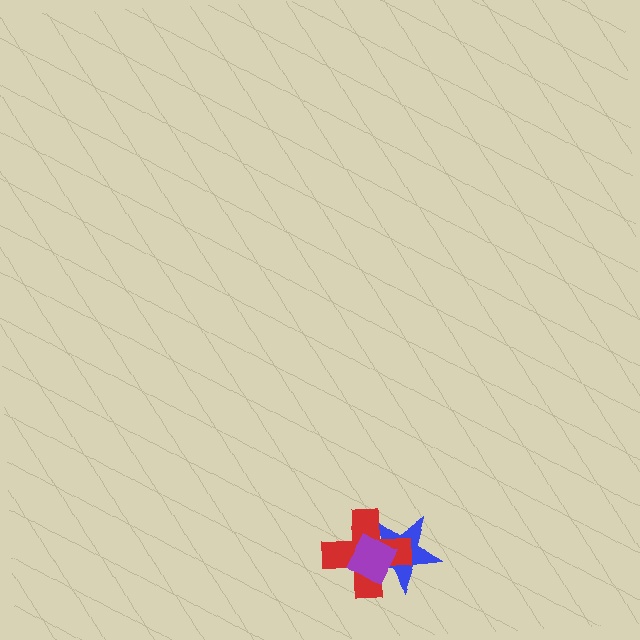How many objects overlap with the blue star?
2 objects overlap with the blue star.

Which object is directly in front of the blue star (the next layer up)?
The red cross is directly in front of the blue star.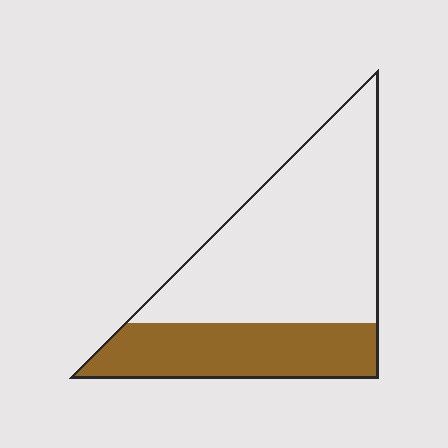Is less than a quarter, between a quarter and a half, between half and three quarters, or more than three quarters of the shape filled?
Between a quarter and a half.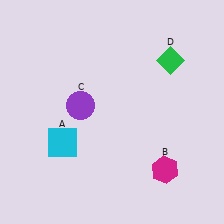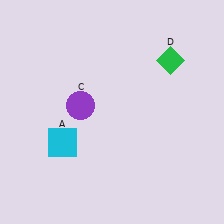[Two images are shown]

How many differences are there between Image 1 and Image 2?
There is 1 difference between the two images.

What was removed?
The magenta hexagon (B) was removed in Image 2.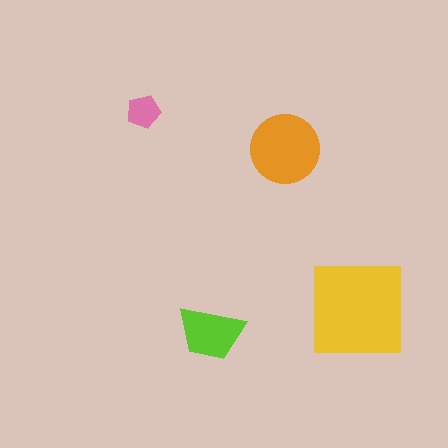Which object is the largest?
The yellow square.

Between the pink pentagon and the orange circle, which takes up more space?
The orange circle.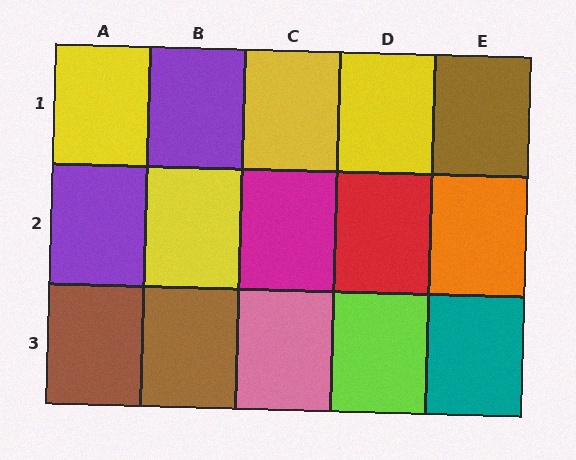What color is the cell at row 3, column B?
Brown.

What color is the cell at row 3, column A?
Brown.